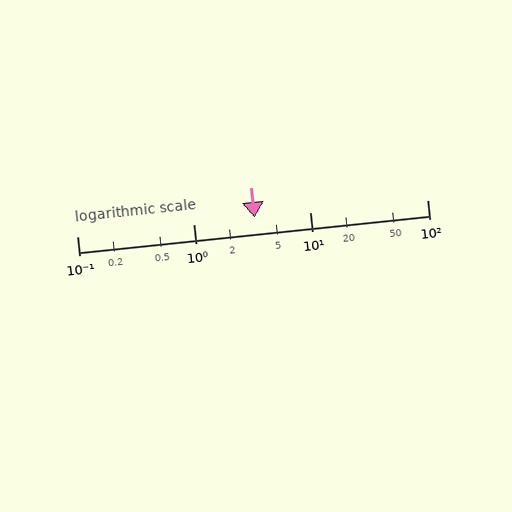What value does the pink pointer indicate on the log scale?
The pointer indicates approximately 3.3.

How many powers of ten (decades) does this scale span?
The scale spans 3 decades, from 0.1 to 100.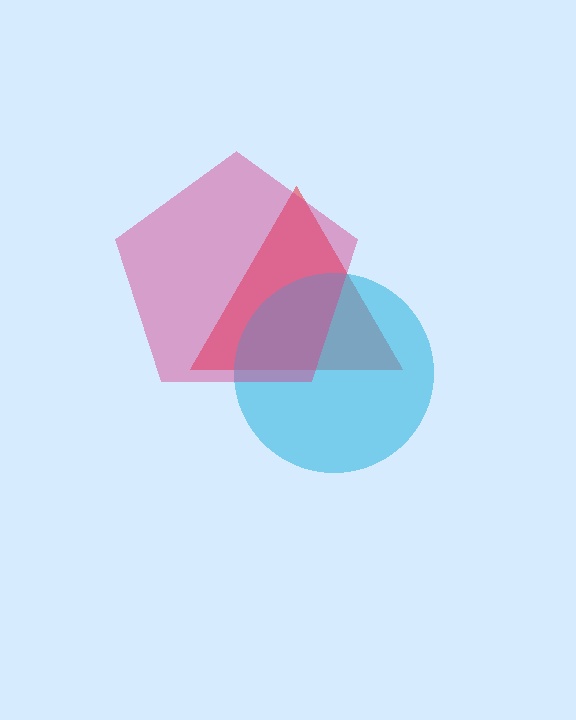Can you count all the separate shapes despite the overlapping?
Yes, there are 3 separate shapes.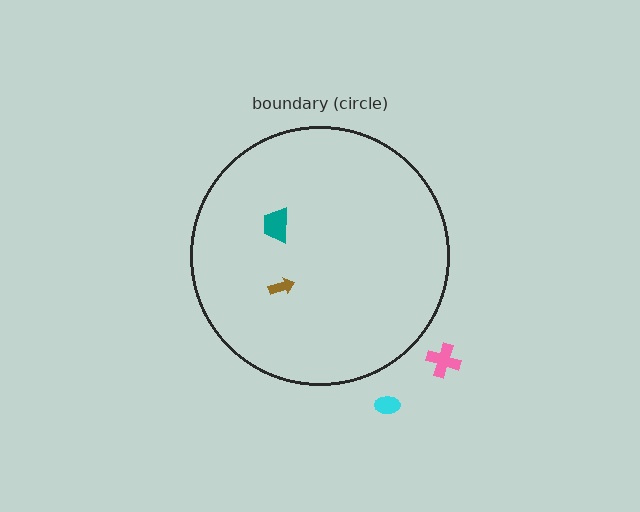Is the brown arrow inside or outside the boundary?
Inside.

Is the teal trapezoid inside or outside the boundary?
Inside.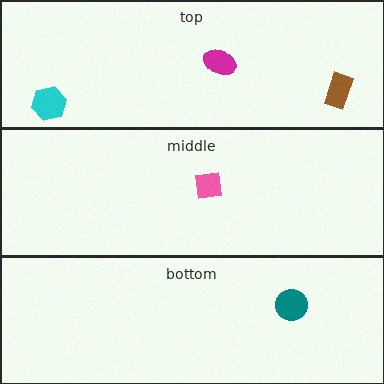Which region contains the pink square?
The middle region.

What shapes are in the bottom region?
The teal circle.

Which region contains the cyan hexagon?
The top region.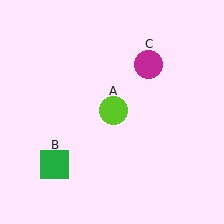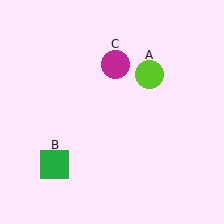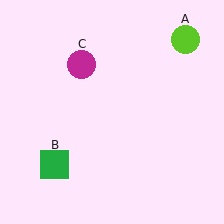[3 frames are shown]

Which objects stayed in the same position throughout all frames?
Green square (object B) remained stationary.